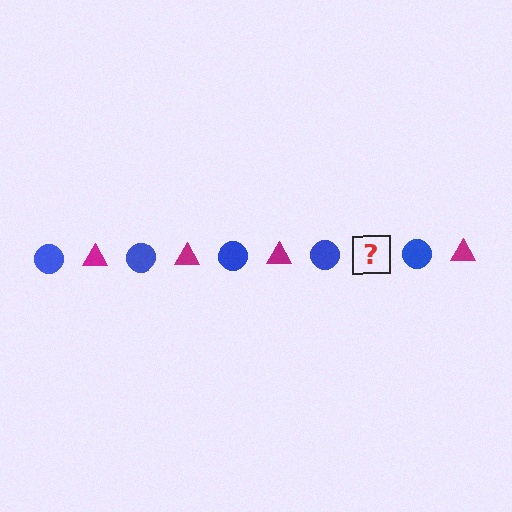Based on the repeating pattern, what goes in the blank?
The blank should be a magenta triangle.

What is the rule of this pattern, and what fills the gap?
The rule is that the pattern alternates between blue circle and magenta triangle. The gap should be filled with a magenta triangle.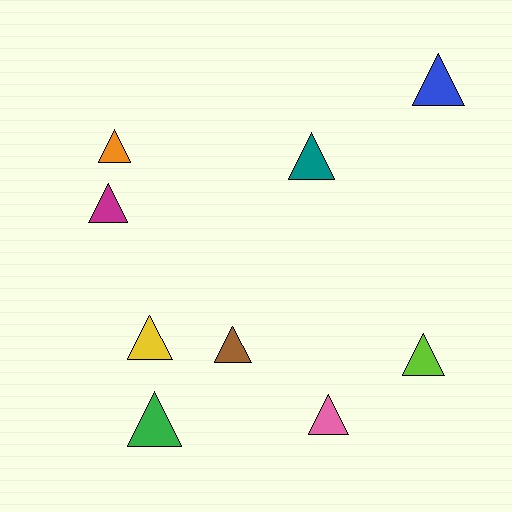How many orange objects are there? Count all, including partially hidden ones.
There is 1 orange object.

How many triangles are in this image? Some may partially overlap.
There are 9 triangles.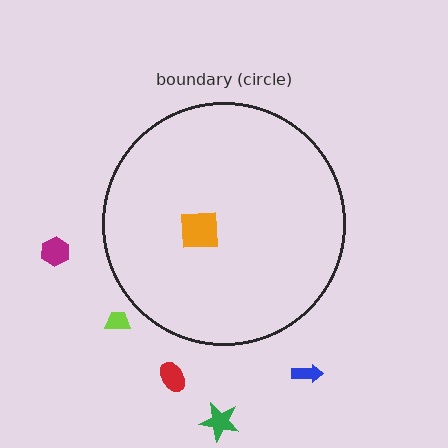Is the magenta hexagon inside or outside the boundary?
Outside.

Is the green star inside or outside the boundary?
Outside.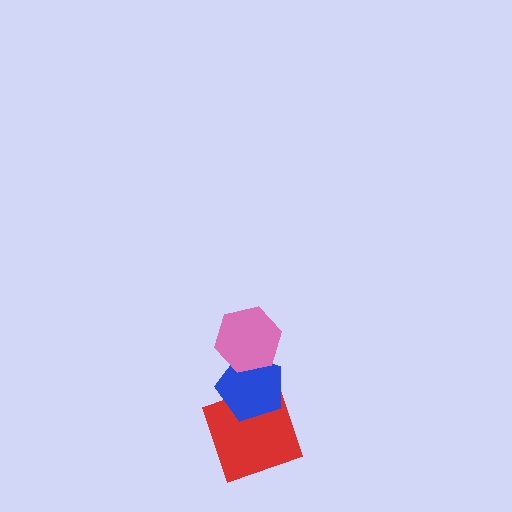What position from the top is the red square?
The red square is 3rd from the top.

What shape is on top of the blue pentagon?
The pink hexagon is on top of the blue pentagon.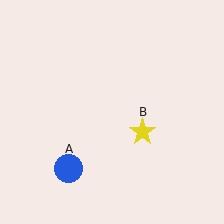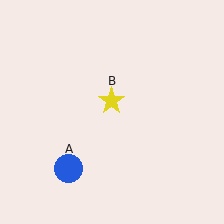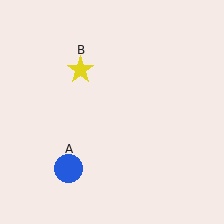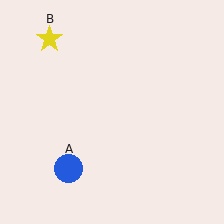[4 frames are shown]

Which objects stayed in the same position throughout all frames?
Blue circle (object A) remained stationary.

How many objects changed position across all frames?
1 object changed position: yellow star (object B).